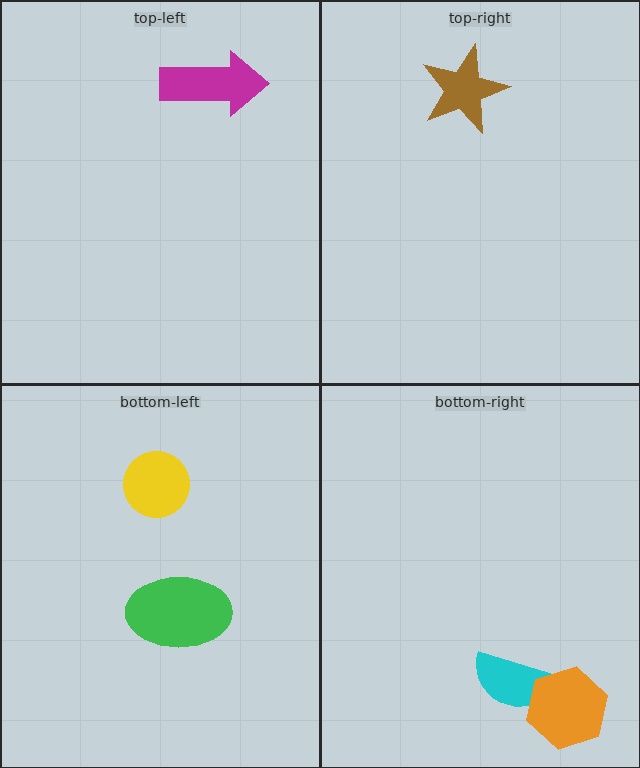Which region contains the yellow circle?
The bottom-left region.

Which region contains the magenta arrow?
The top-left region.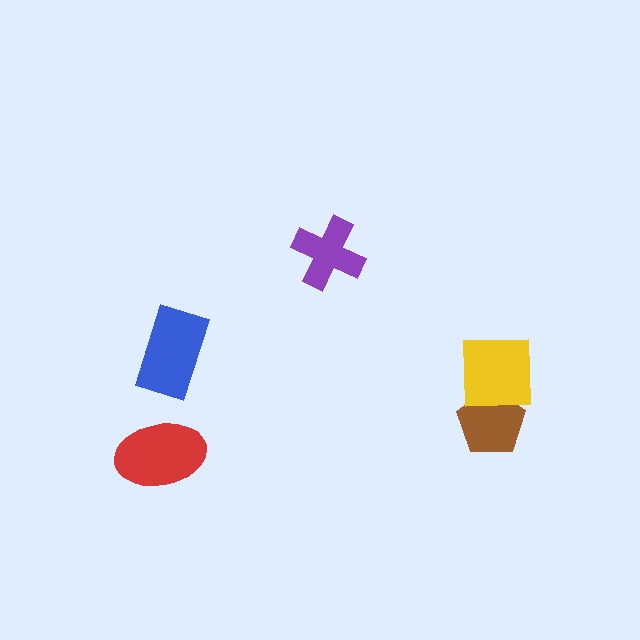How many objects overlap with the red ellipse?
0 objects overlap with the red ellipse.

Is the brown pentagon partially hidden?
Yes, it is partially covered by another shape.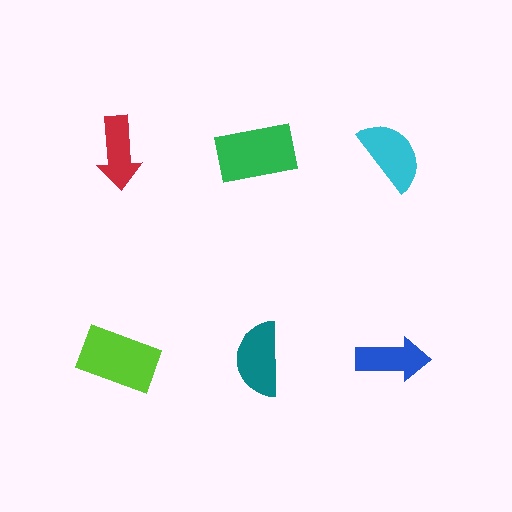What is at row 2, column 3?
A blue arrow.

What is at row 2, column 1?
A lime rectangle.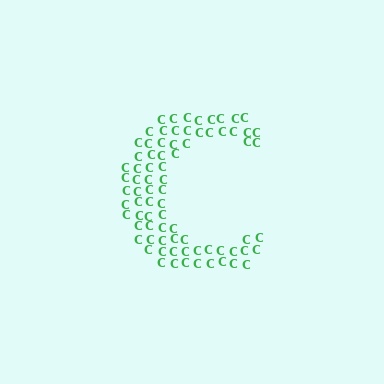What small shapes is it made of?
It is made of small letter C's.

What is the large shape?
The large shape is the letter C.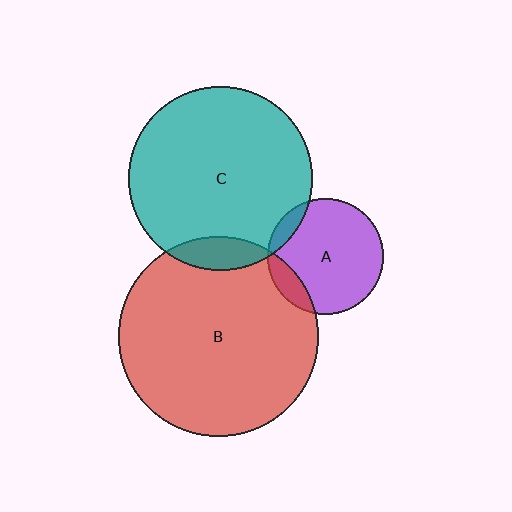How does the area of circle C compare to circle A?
Approximately 2.5 times.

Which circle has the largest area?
Circle B (red).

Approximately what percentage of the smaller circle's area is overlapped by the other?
Approximately 10%.